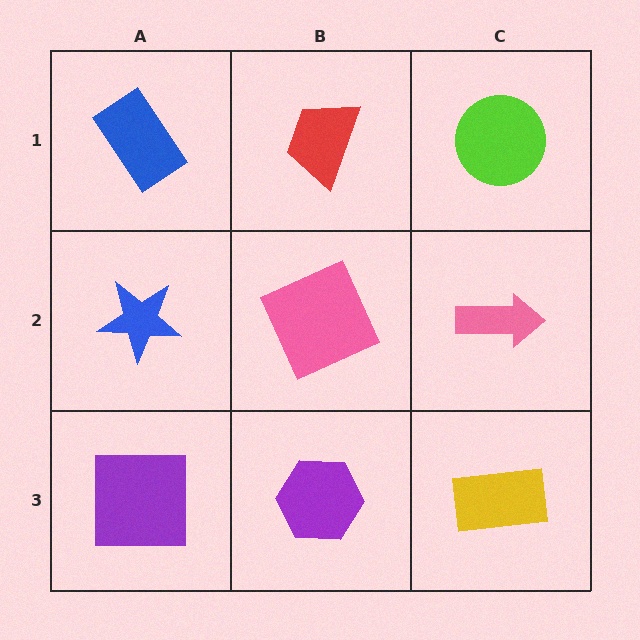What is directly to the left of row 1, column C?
A red trapezoid.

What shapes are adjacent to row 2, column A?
A blue rectangle (row 1, column A), a purple square (row 3, column A), a pink square (row 2, column B).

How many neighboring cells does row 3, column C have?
2.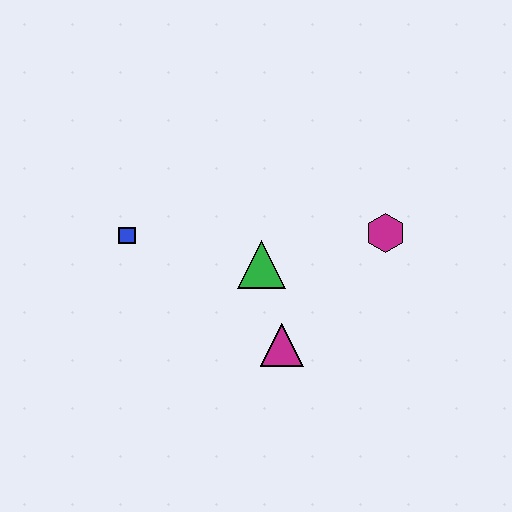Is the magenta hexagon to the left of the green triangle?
No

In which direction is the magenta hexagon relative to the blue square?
The magenta hexagon is to the right of the blue square.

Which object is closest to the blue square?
The green triangle is closest to the blue square.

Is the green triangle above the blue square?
No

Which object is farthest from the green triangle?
The blue square is farthest from the green triangle.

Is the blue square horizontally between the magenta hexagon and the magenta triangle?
No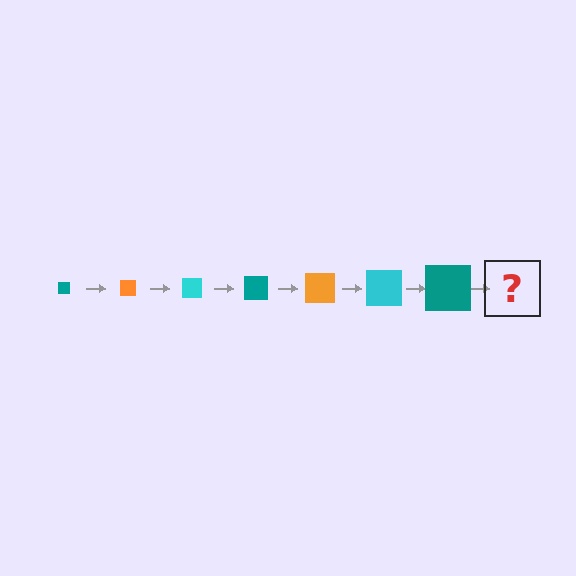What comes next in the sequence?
The next element should be an orange square, larger than the previous one.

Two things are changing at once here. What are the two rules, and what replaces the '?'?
The two rules are that the square grows larger each step and the color cycles through teal, orange, and cyan. The '?' should be an orange square, larger than the previous one.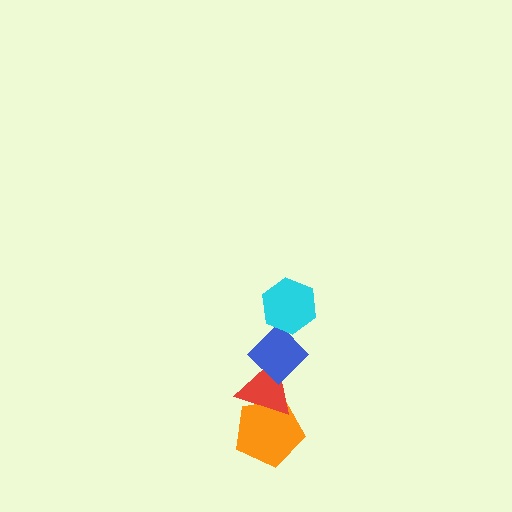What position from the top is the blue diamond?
The blue diamond is 2nd from the top.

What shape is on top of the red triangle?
The blue diamond is on top of the red triangle.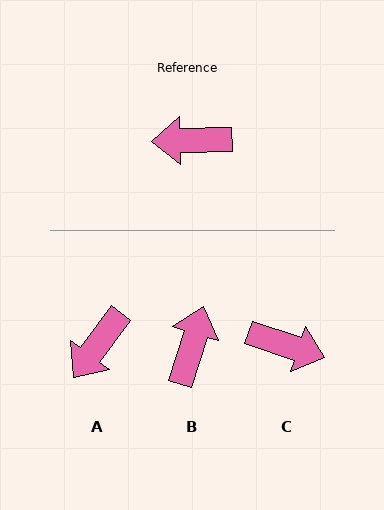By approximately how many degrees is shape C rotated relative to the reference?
Approximately 160 degrees counter-clockwise.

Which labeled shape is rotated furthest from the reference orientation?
C, about 160 degrees away.